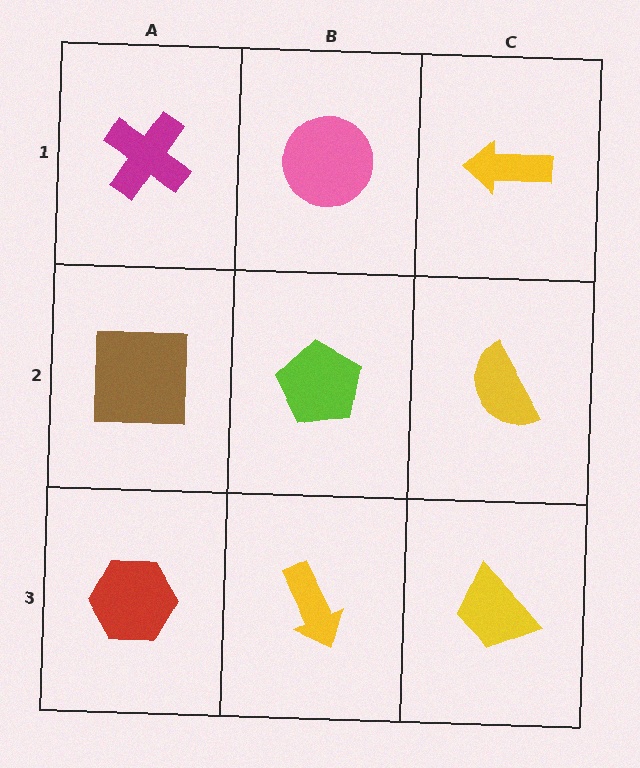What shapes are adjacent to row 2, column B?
A pink circle (row 1, column B), a yellow arrow (row 3, column B), a brown square (row 2, column A), a yellow semicircle (row 2, column C).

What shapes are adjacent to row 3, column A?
A brown square (row 2, column A), a yellow arrow (row 3, column B).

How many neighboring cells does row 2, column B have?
4.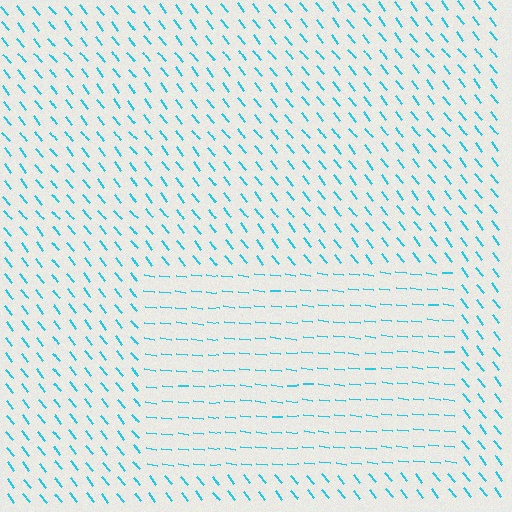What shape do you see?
I see a rectangle.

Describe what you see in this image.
The image is filled with small cyan line segments. A rectangle region in the image has lines oriented differently from the surrounding lines, creating a visible texture boundary.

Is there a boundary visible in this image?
Yes, there is a texture boundary formed by a change in line orientation.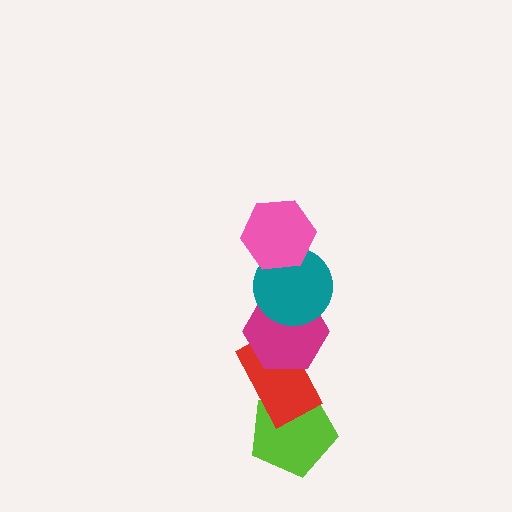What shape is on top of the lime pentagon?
The red rectangle is on top of the lime pentagon.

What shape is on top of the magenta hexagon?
The teal circle is on top of the magenta hexagon.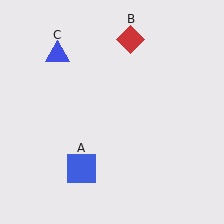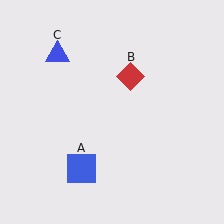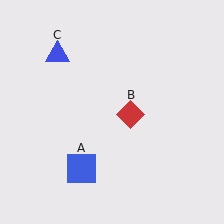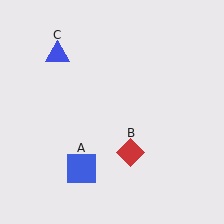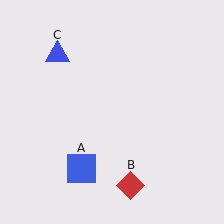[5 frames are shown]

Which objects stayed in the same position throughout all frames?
Blue square (object A) and blue triangle (object C) remained stationary.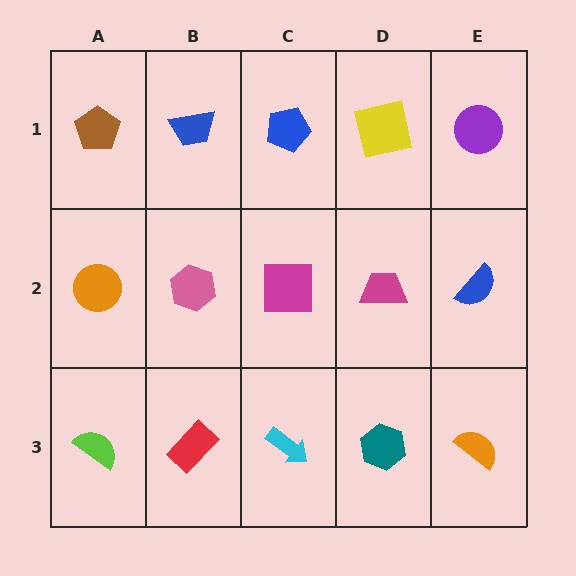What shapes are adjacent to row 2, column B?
A blue trapezoid (row 1, column B), a red rectangle (row 3, column B), an orange circle (row 2, column A), a magenta square (row 2, column C).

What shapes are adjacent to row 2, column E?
A purple circle (row 1, column E), an orange semicircle (row 3, column E), a magenta trapezoid (row 2, column D).